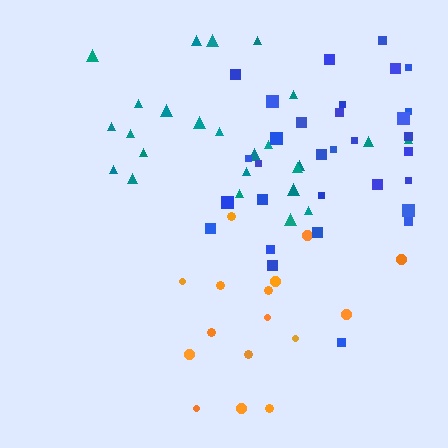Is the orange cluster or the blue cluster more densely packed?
Blue.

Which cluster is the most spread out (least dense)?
Orange.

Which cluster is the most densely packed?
Blue.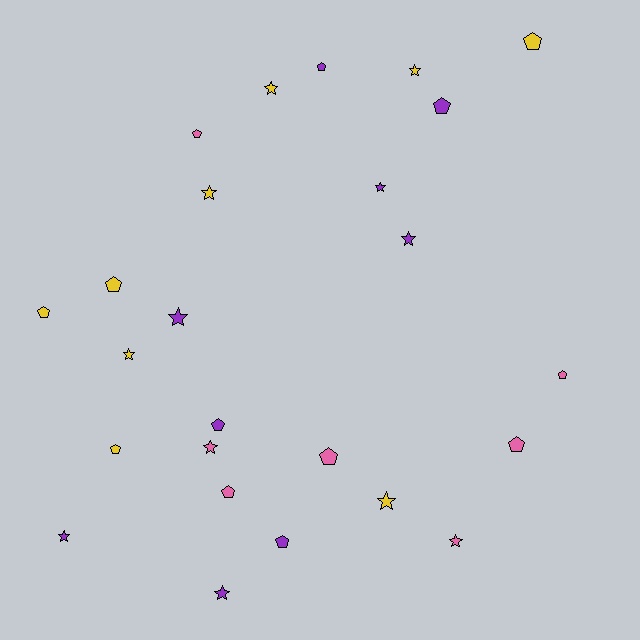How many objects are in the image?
There are 25 objects.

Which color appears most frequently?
Purple, with 9 objects.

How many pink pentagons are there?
There are 5 pink pentagons.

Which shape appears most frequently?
Pentagon, with 13 objects.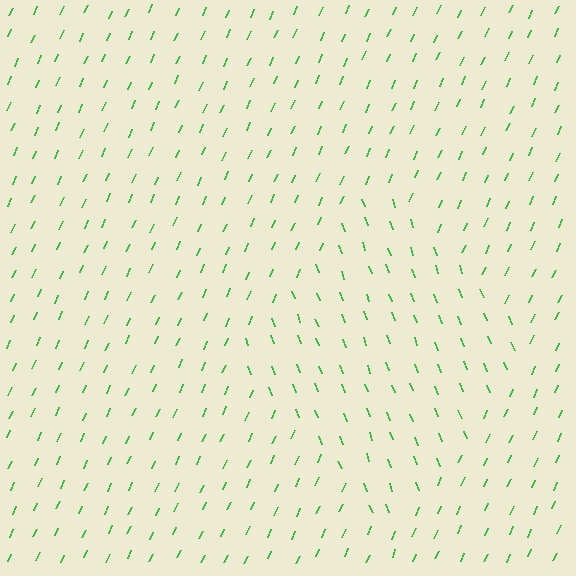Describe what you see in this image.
The image is filled with small green line segments. A diamond region in the image has lines oriented differently from the surrounding lines, creating a visible texture boundary.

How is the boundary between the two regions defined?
The boundary is defined purely by a change in line orientation (approximately 45 degrees difference). All lines are the same color and thickness.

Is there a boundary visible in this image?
Yes, there is a texture boundary formed by a change in line orientation.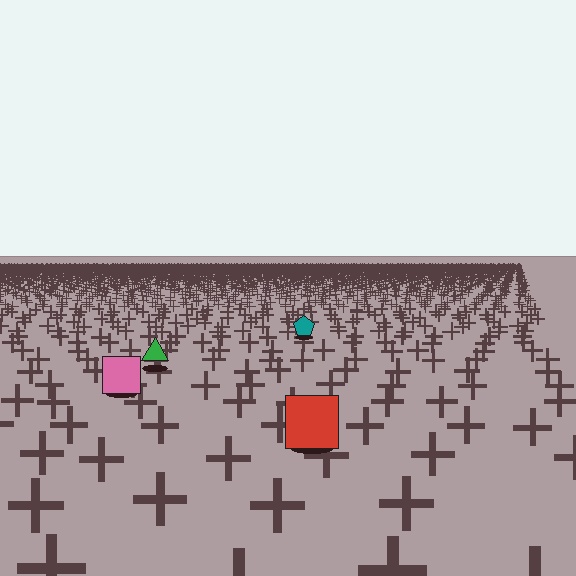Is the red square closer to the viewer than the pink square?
Yes. The red square is closer — you can tell from the texture gradient: the ground texture is coarser near it.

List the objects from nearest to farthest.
From nearest to farthest: the red square, the pink square, the green triangle, the teal pentagon.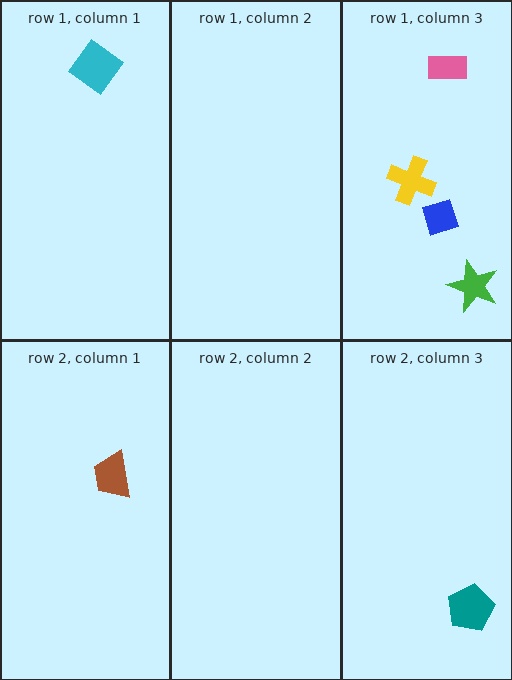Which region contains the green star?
The row 1, column 3 region.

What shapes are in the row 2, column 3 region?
The teal pentagon.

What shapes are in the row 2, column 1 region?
The brown trapezoid.